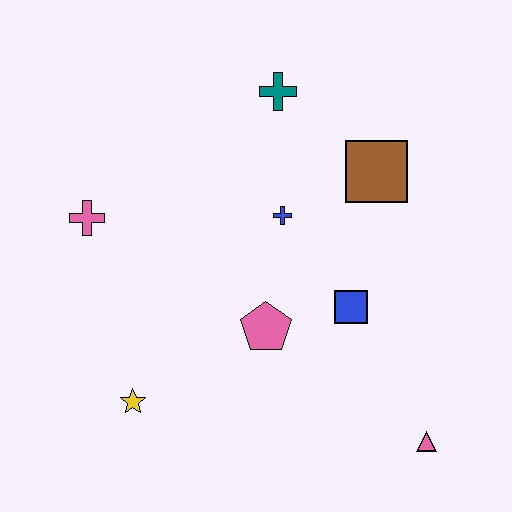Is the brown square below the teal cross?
Yes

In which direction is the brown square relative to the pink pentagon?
The brown square is above the pink pentagon.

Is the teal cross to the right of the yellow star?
Yes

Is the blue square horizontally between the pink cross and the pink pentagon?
No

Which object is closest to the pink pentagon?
The blue square is closest to the pink pentagon.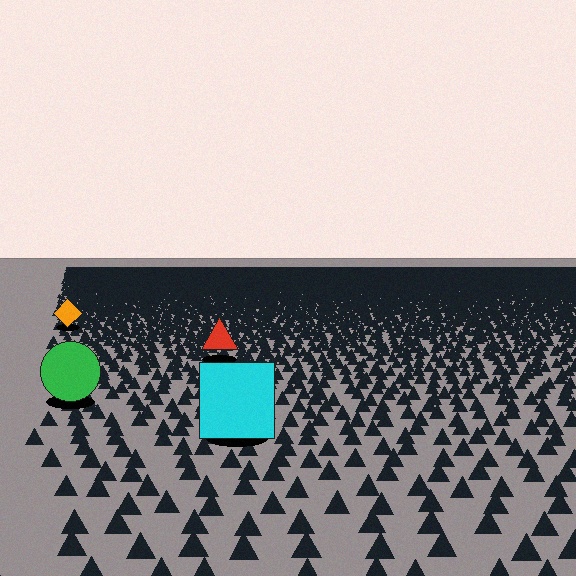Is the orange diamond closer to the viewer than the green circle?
No. The green circle is closer — you can tell from the texture gradient: the ground texture is coarser near it.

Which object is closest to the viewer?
The cyan square is closest. The texture marks near it are larger and more spread out.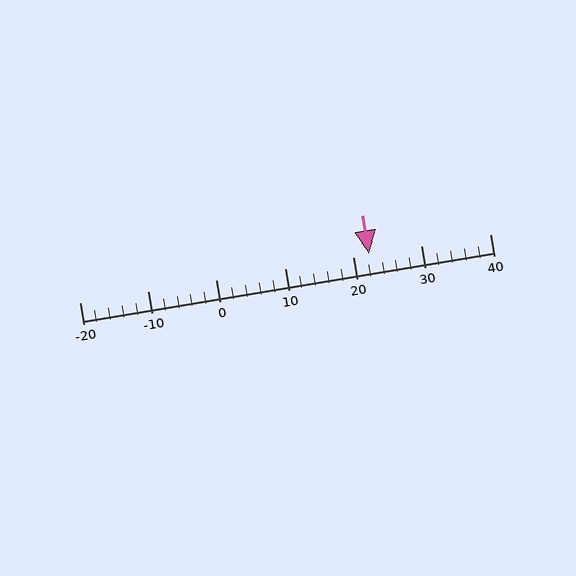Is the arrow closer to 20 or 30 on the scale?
The arrow is closer to 20.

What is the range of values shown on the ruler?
The ruler shows values from -20 to 40.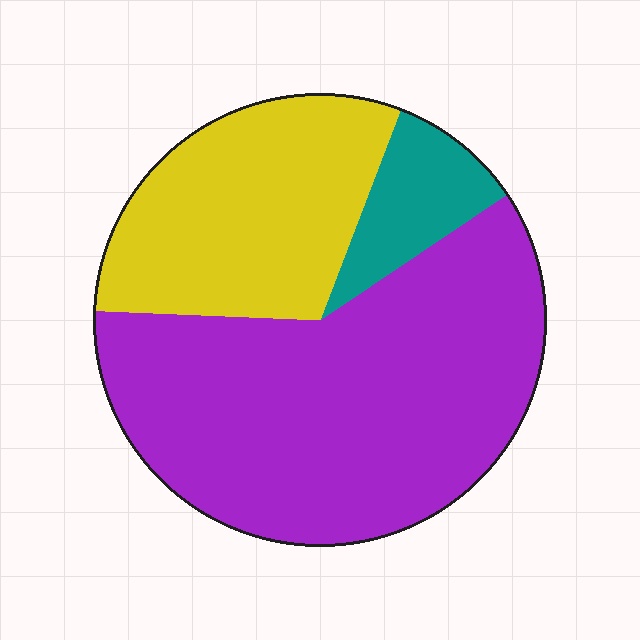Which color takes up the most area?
Purple, at roughly 60%.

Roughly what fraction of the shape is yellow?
Yellow covers about 30% of the shape.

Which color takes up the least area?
Teal, at roughly 10%.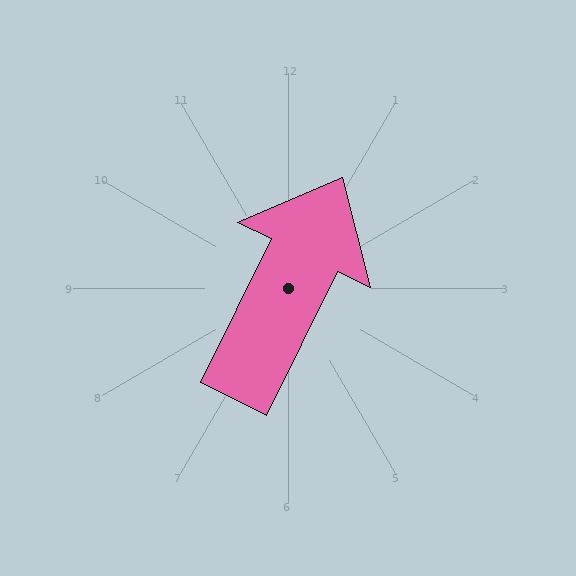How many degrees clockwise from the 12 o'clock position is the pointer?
Approximately 26 degrees.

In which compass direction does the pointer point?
Northeast.